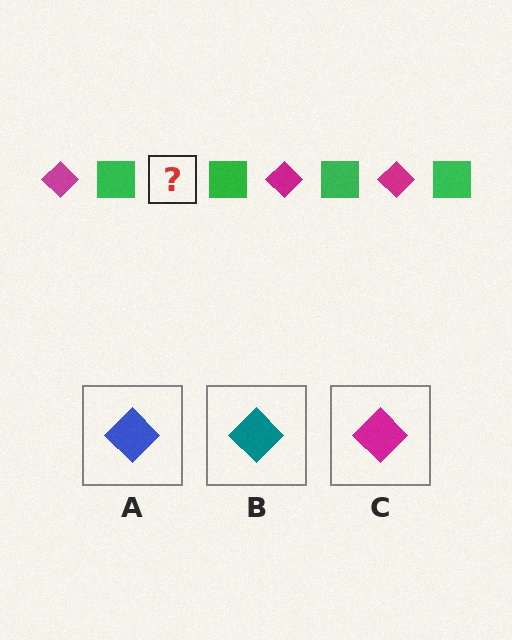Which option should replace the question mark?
Option C.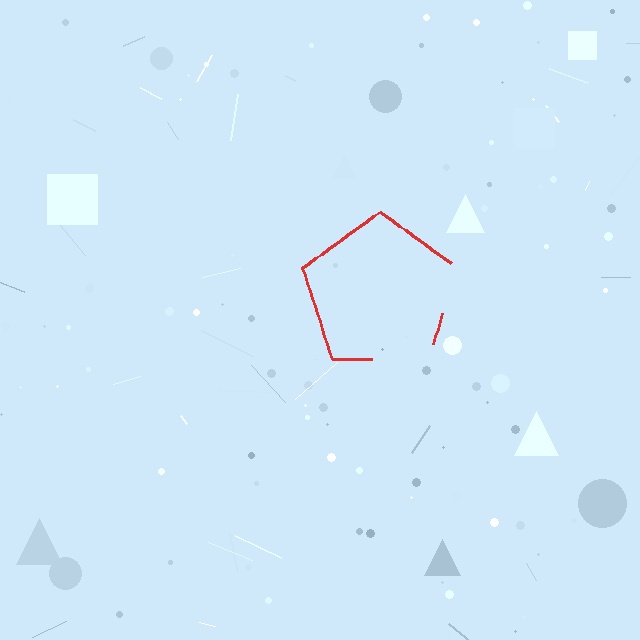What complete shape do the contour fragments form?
The contour fragments form a pentagon.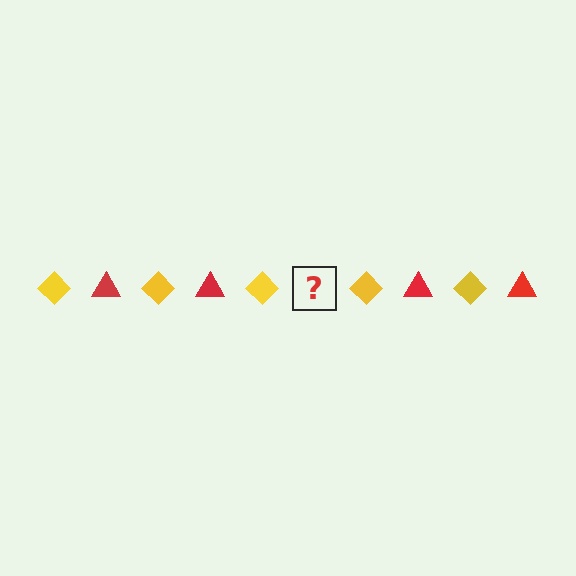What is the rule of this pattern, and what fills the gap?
The rule is that the pattern alternates between yellow diamond and red triangle. The gap should be filled with a red triangle.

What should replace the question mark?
The question mark should be replaced with a red triangle.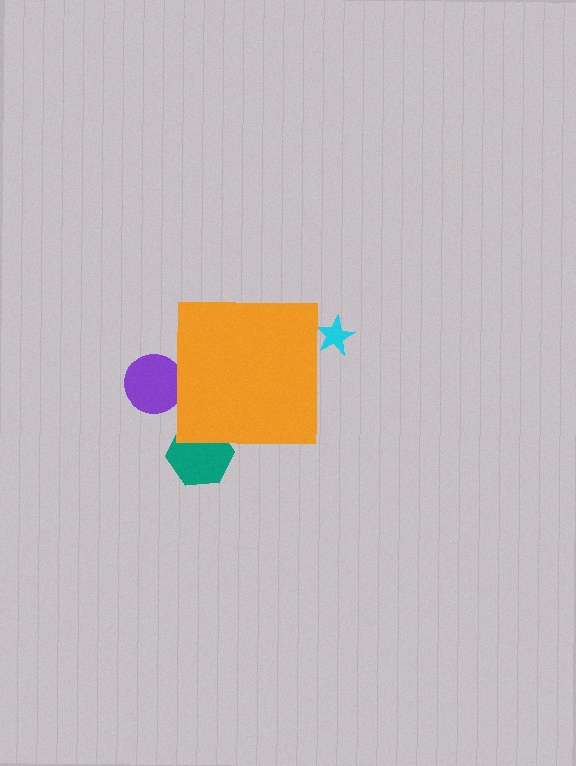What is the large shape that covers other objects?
An orange square.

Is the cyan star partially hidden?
Yes, the cyan star is partially hidden behind the orange square.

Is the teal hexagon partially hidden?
Yes, the teal hexagon is partially hidden behind the orange square.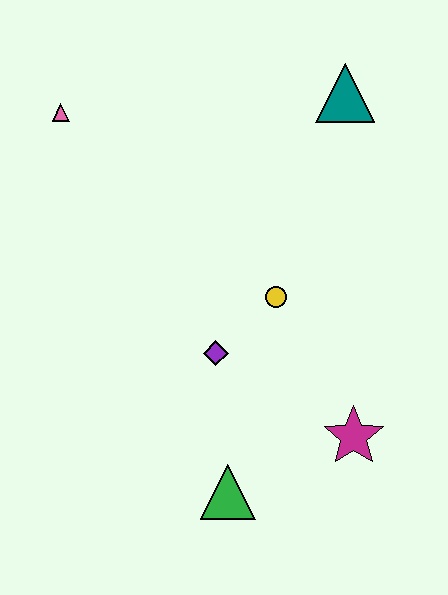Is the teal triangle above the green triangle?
Yes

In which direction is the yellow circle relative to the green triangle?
The yellow circle is above the green triangle.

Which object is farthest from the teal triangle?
The green triangle is farthest from the teal triangle.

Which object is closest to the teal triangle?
The yellow circle is closest to the teal triangle.